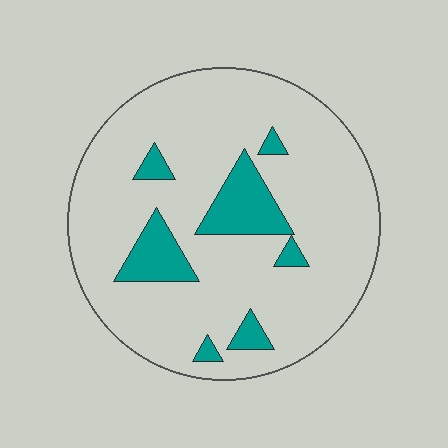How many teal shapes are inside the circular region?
7.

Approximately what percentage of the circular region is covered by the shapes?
Approximately 15%.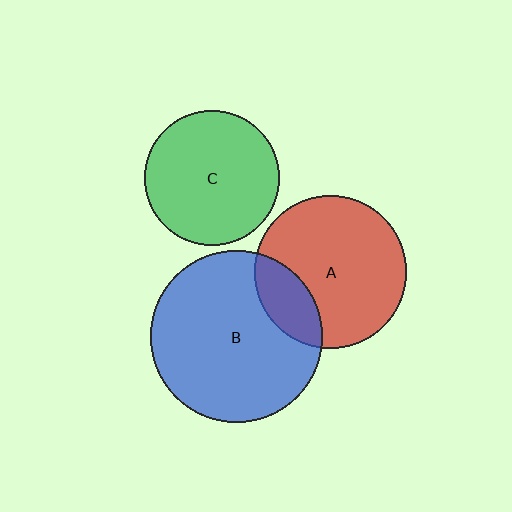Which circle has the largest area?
Circle B (blue).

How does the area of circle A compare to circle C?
Approximately 1.3 times.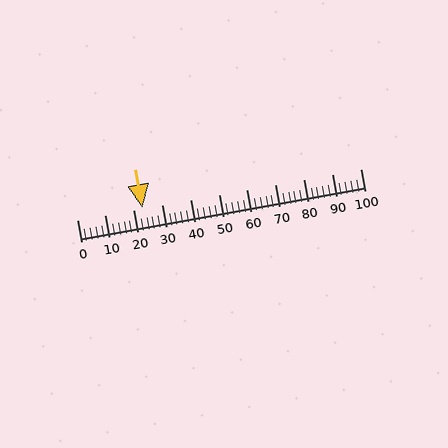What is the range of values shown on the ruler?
The ruler shows values from 0 to 100.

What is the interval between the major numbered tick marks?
The major tick marks are spaced 10 units apart.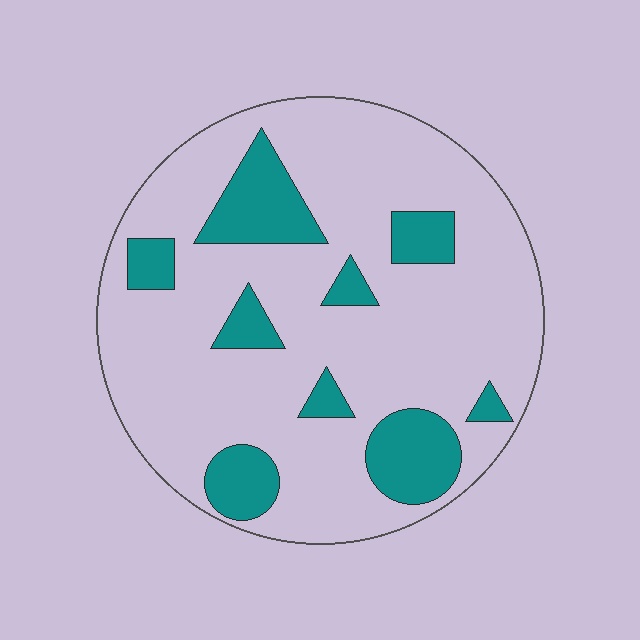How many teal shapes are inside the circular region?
9.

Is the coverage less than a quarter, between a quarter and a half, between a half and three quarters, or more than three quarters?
Less than a quarter.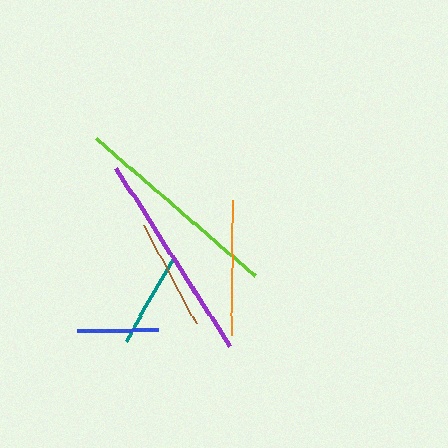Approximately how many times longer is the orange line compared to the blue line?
The orange line is approximately 1.7 times the length of the blue line.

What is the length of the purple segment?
The purple segment is approximately 212 pixels long.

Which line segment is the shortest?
The blue line is the shortest at approximately 81 pixels.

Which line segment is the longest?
The purple line is the longest at approximately 212 pixels.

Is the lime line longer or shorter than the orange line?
The lime line is longer than the orange line.